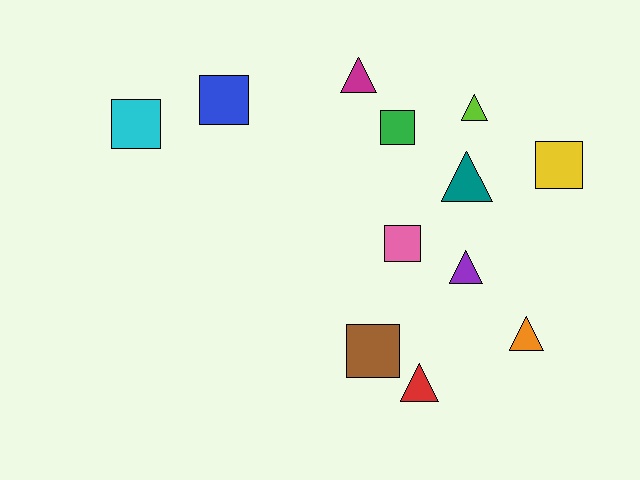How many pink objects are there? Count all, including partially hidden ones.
There is 1 pink object.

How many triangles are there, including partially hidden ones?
There are 6 triangles.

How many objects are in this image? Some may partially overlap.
There are 12 objects.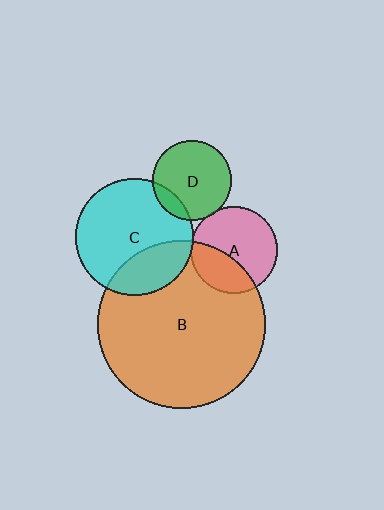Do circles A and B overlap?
Yes.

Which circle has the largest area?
Circle B (orange).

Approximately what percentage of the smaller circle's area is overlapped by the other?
Approximately 35%.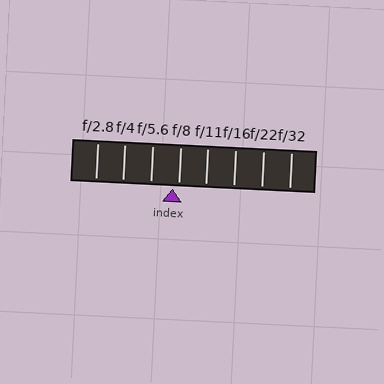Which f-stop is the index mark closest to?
The index mark is closest to f/8.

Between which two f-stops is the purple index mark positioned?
The index mark is between f/5.6 and f/8.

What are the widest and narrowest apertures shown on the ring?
The widest aperture shown is f/2.8 and the narrowest is f/32.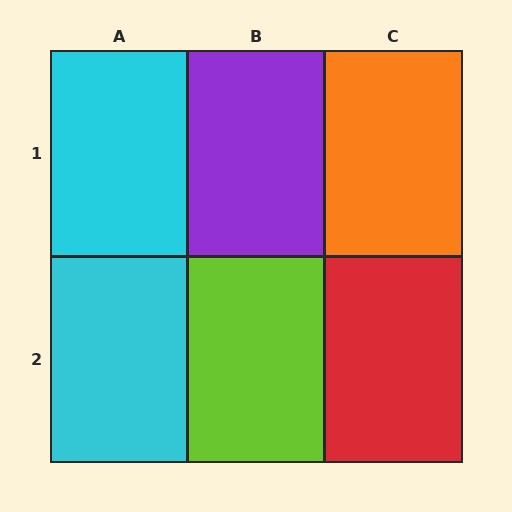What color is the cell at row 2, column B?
Lime.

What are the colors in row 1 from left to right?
Cyan, purple, orange.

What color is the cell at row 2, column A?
Cyan.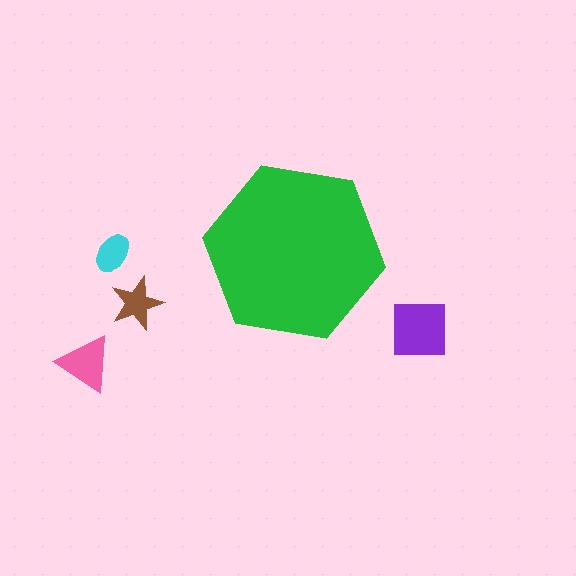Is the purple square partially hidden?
No, the purple square is fully visible.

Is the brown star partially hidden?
No, the brown star is fully visible.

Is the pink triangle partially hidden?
No, the pink triangle is fully visible.